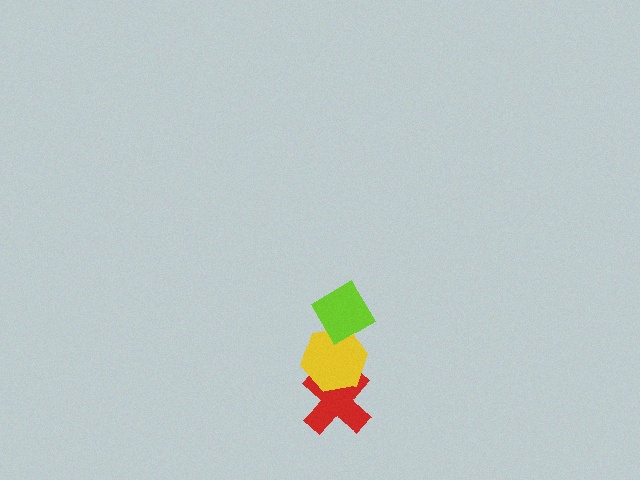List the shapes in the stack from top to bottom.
From top to bottom: the lime diamond, the yellow hexagon, the red cross.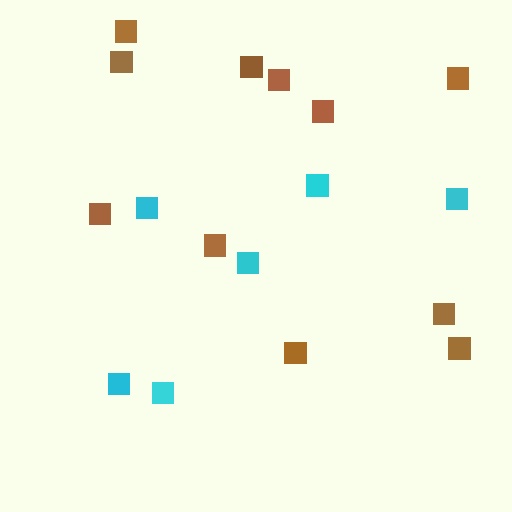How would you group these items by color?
There are 2 groups: one group of cyan squares (6) and one group of brown squares (11).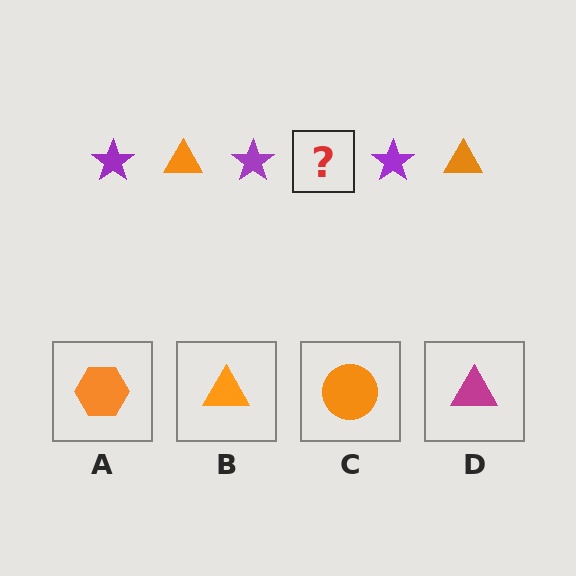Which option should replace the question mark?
Option B.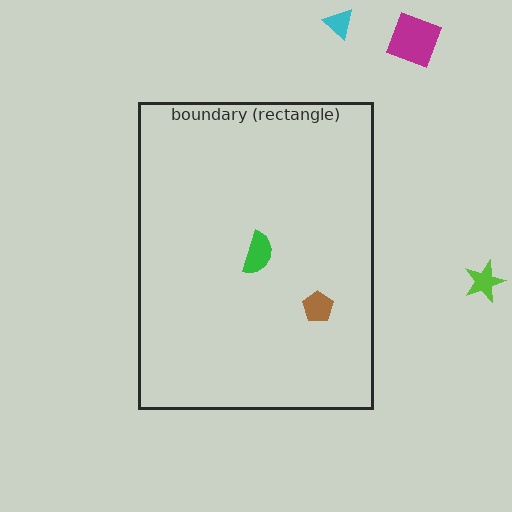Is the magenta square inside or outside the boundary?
Outside.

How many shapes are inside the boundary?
2 inside, 3 outside.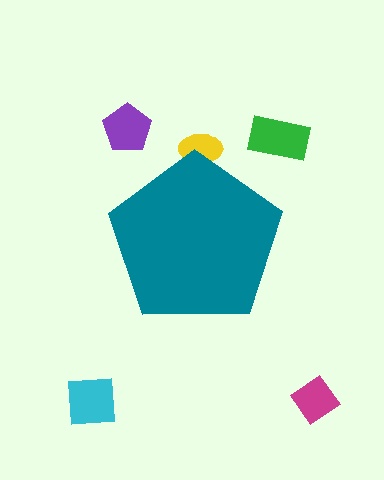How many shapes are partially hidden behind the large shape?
1 shape is partially hidden.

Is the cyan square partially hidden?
No, the cyan square is fully visible.